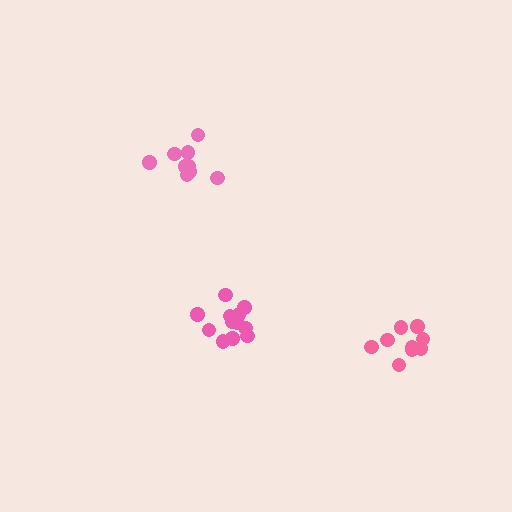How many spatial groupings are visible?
There are 3 spatial groupings.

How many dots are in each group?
Group 1: 9 dots, Group 2: 9 dots, Group 3: 13 dots (31 total).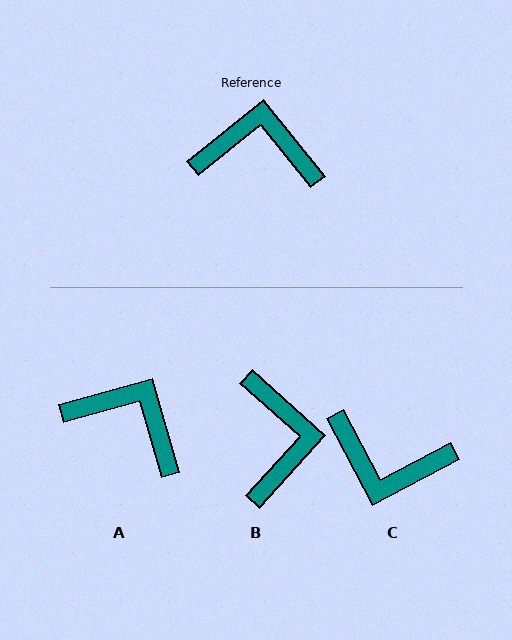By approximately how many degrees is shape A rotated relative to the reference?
Approximately 23 degrees clockwise.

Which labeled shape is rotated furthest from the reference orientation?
C, about 169 degrees away.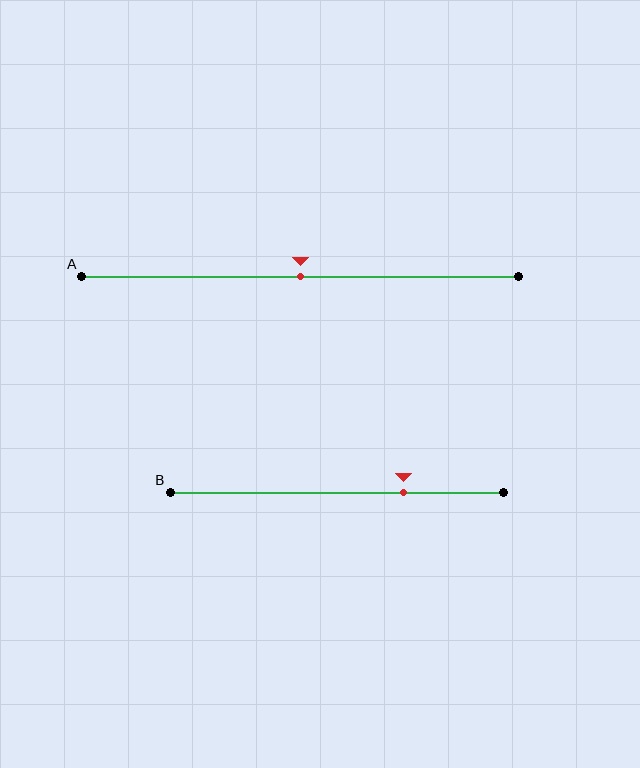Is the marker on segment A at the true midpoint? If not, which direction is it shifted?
Yes, the marker on segment A is at the true midpoint.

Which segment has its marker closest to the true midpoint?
Segment A has its marker closest to the true midpoint.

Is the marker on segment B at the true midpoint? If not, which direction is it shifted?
No, the marker on segment B is shifted to the right by about 20% of the segment length.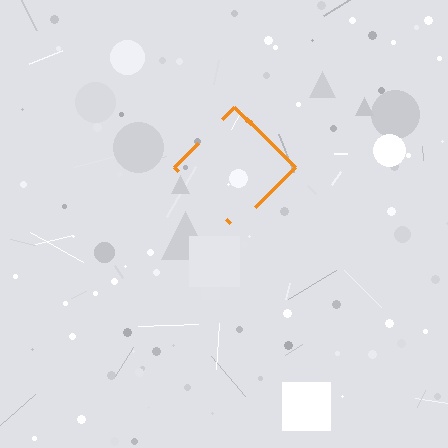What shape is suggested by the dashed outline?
The dashed outline suggests a diamond.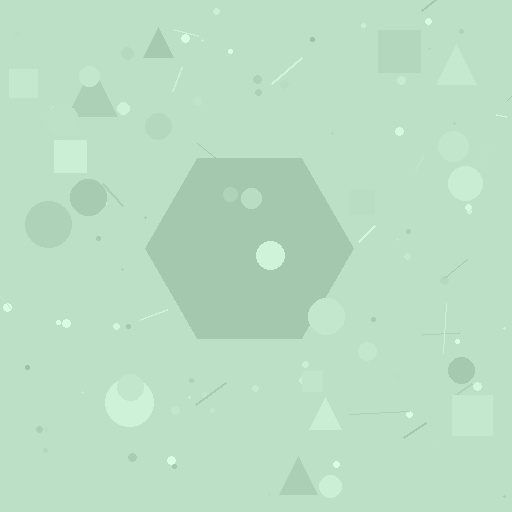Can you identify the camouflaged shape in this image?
The camouflaged shape is a hexagon.